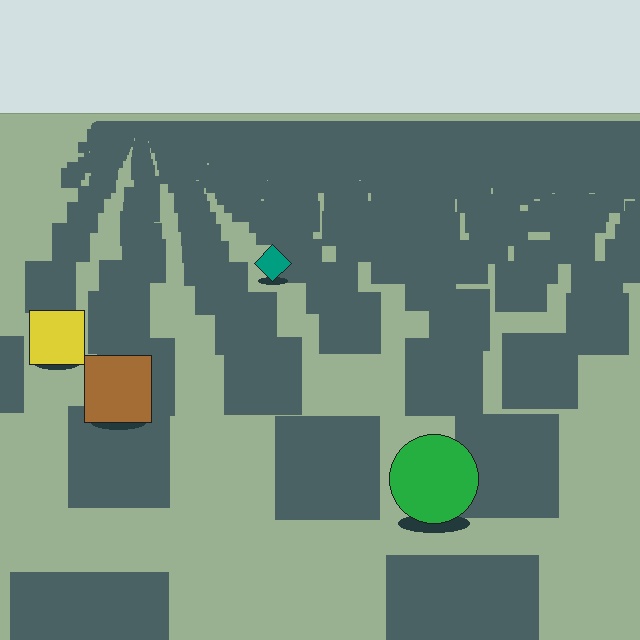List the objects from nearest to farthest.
From nearest to farthest: the green circle, the brown square, the yellow square, the teal diamond.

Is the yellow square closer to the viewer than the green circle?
No. The green circle is closer — you can tell from the texture gradient: the ground texture is coarser near it.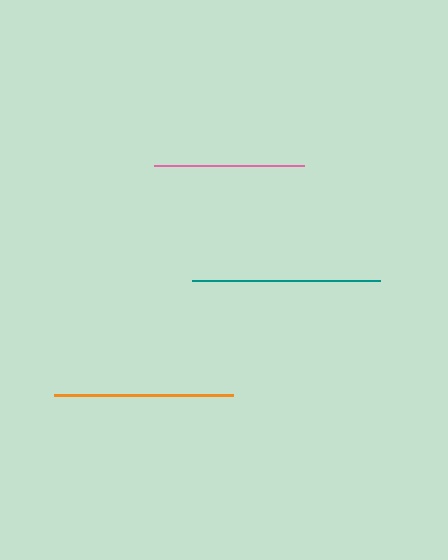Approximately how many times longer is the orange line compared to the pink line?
The orange line is approximately 1.2 times the length of the pink line.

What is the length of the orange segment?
The orange segment is approximately 179 pixels long.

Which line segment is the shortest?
The pink line is the shortest at approximately 151 pixels.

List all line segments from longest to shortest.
From longest to shortest: teal, orange, pink.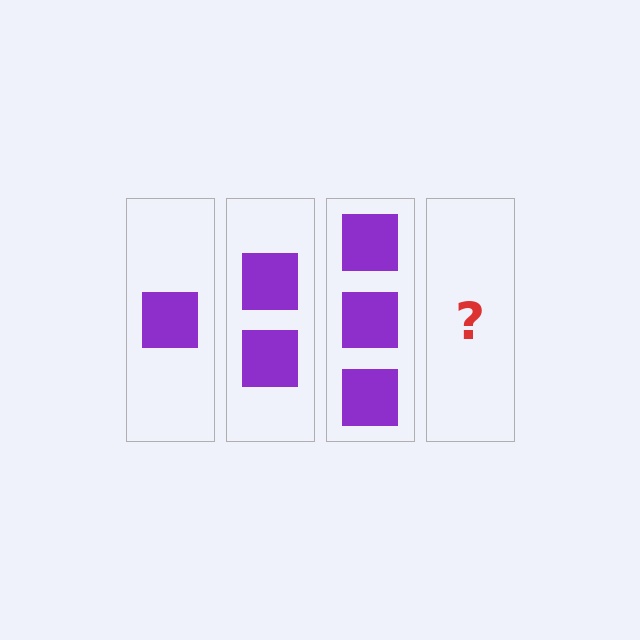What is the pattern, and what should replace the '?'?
The pattern is that each step adds one more square. The '?' should be 4 squares.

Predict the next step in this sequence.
The next step is 4 squares.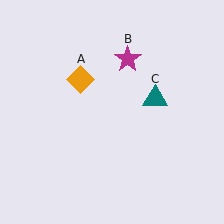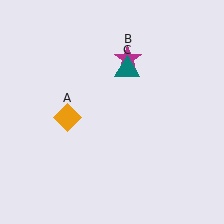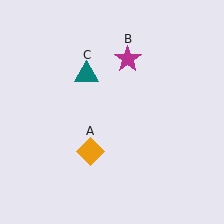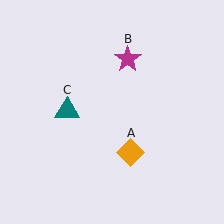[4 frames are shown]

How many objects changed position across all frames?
2 objects changed position: orange diamond (object A), teal triangle (object C).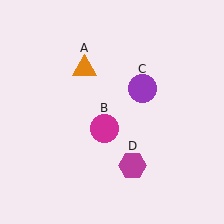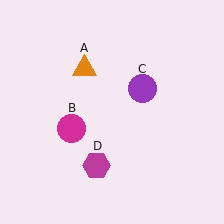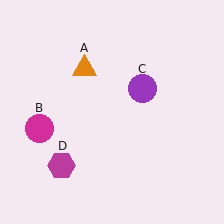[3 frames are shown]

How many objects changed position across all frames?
2 objects changed position: magenta circle (object B), magenta hexagon (object D).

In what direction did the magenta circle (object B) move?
The magenta circle (object B) moved left.